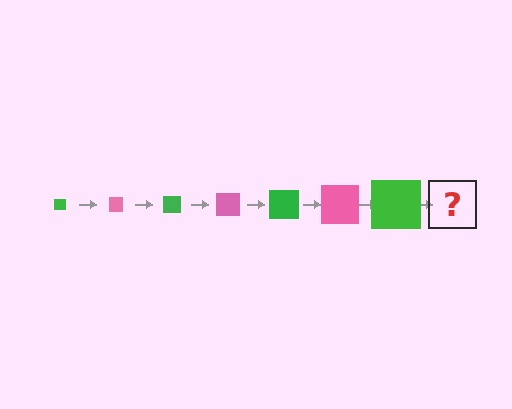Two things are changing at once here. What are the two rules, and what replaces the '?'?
The two rules are that the square grows larger each step and the color cycles through green and pink. The '?' should be a pink square, larger than the previous one.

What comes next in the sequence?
The next element should be a pink square, larger than the previous one.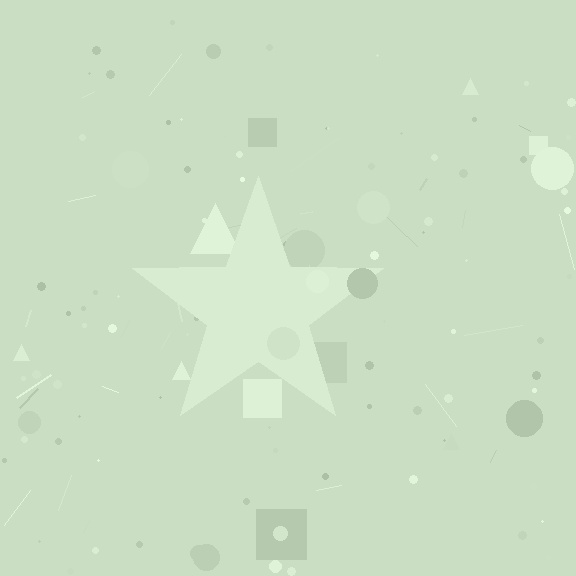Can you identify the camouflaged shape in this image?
The camouflaged shape is a star.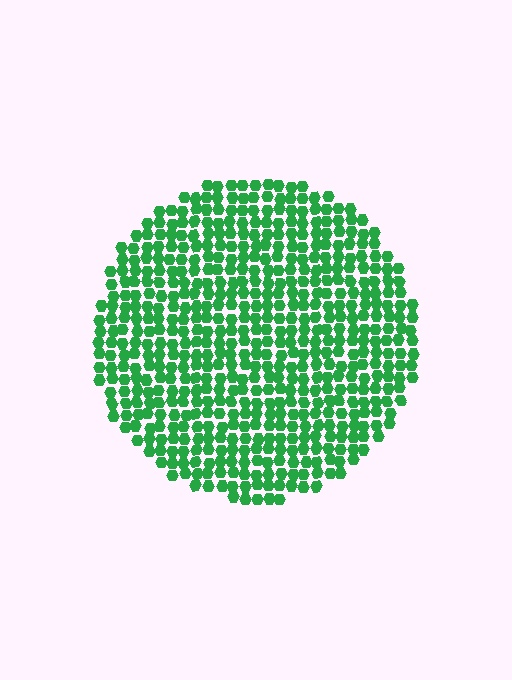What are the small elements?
The small elements are hexagons.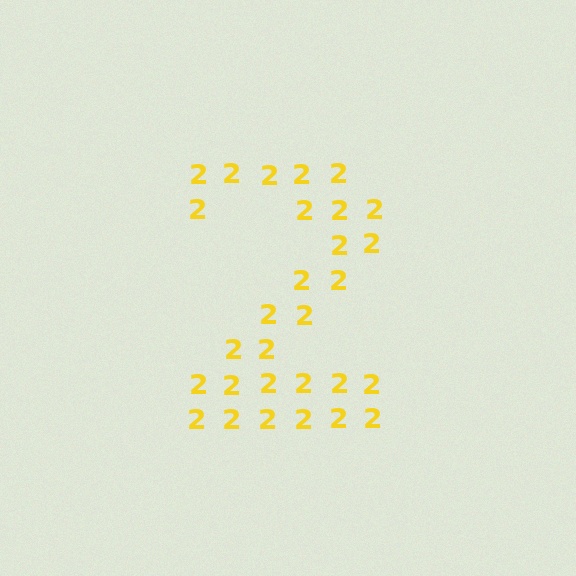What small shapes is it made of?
It is made of small digit 2's.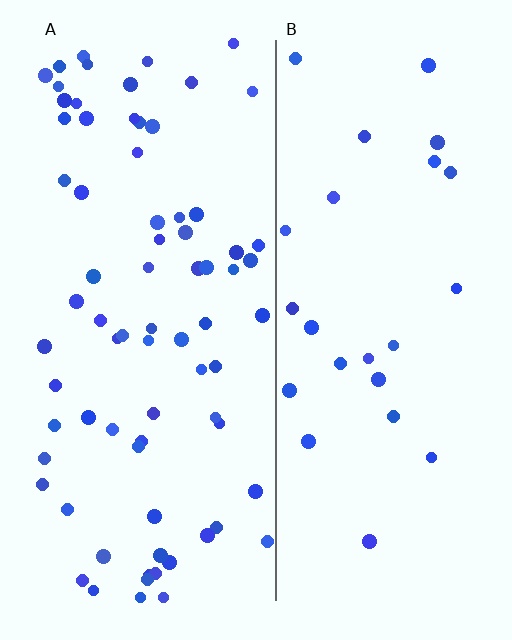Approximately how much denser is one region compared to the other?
Approximately 3.0× — region A over region B.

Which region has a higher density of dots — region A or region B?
A (the left).